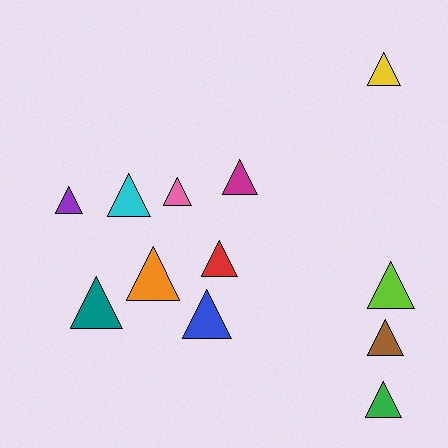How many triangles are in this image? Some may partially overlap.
There are 12 triangles.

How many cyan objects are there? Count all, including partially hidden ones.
There is 1 cyan object.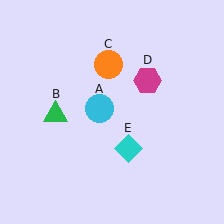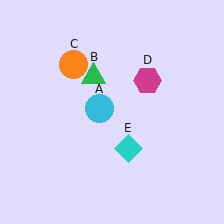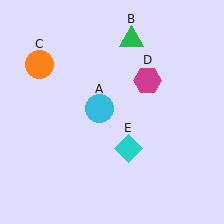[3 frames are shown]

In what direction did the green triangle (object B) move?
The green triangle (object B) moved up and to the right.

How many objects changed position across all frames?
2 objects changed position: green triangle (object B), orange circle (object C).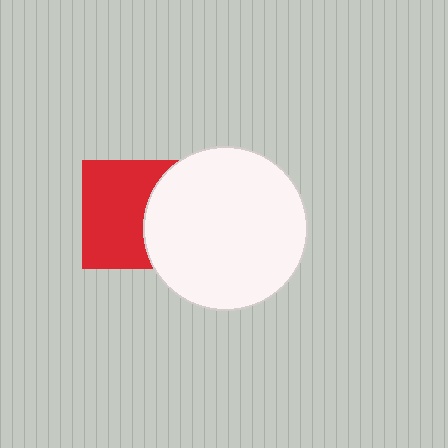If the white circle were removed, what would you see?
You would see the complete red square.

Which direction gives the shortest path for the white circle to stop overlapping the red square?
Moving right gives the shortest separation.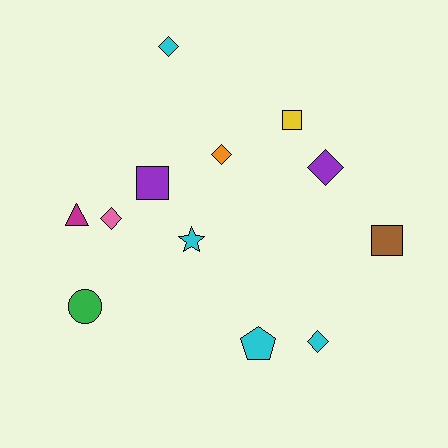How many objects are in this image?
There are 12 objects.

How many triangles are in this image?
There is 1 triangle.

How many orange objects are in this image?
There is 1 orange object.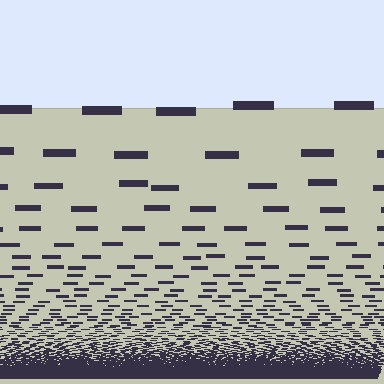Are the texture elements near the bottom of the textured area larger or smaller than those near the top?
Smaller. The gradient is inverted — elements near the bottom are smaller and denser.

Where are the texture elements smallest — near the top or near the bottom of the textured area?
Near the bottom.